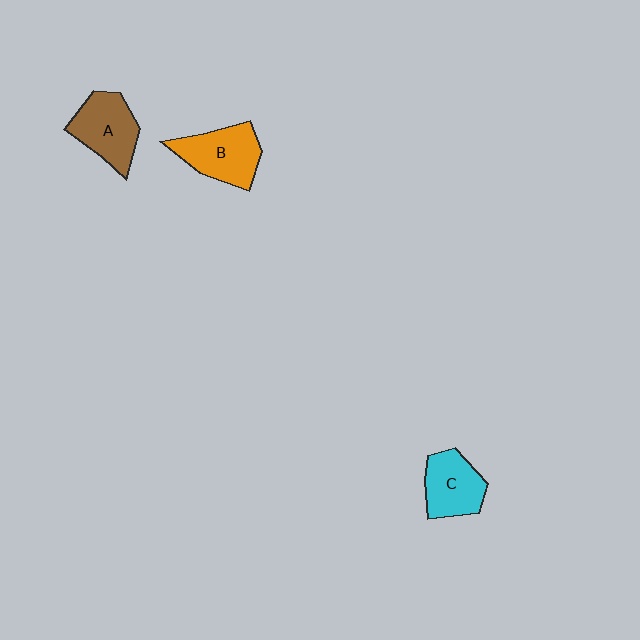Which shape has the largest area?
Shape B (orange).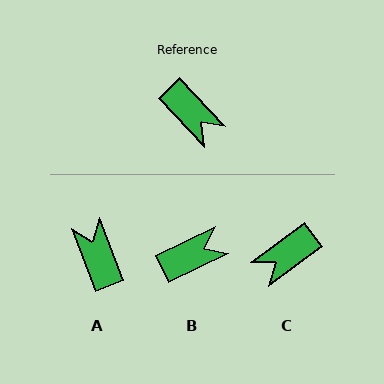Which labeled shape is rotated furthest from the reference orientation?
A, about 157 degrees away.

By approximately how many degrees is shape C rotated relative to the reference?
Approximately 97 degrees clockwise.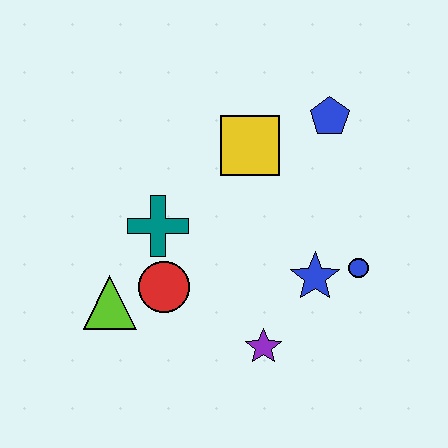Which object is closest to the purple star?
The blue star is closest to the purple star.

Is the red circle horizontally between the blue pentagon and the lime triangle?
Yes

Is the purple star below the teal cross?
Yes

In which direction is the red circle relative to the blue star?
The red circle is to the left of the blue star.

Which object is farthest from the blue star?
The lime triangle is farthest from the blue star.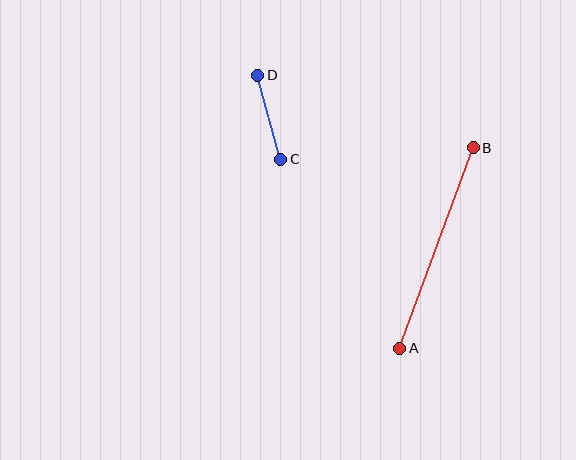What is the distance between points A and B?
The distance is approximately 213 pixels.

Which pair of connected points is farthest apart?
Points A and B are farthest apart.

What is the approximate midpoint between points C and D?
The midpoint is at approximately (269, 117) pixels.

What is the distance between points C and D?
The distance is approximately 87 pixels.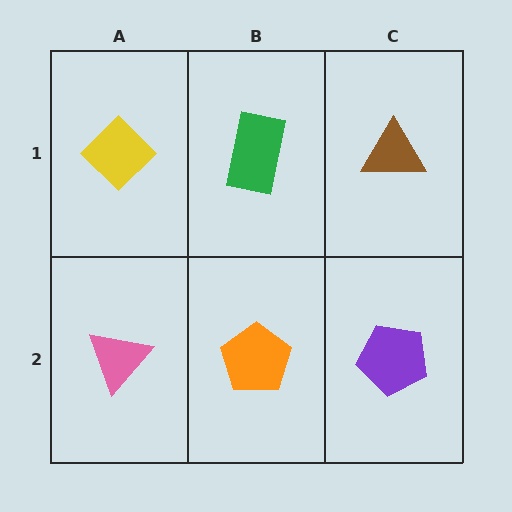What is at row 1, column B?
A green rectangle.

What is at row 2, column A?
A pink triangle.